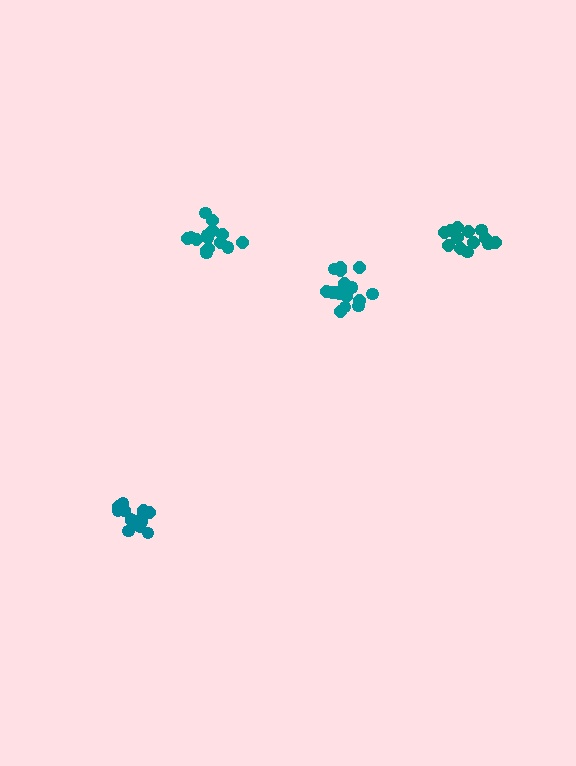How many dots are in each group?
Group 1: 13 dots, Group 2: 18 dots, Group 3: 15 dots, Group 4: 13 dots (59 total).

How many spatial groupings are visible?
There are 4 spatial groupings.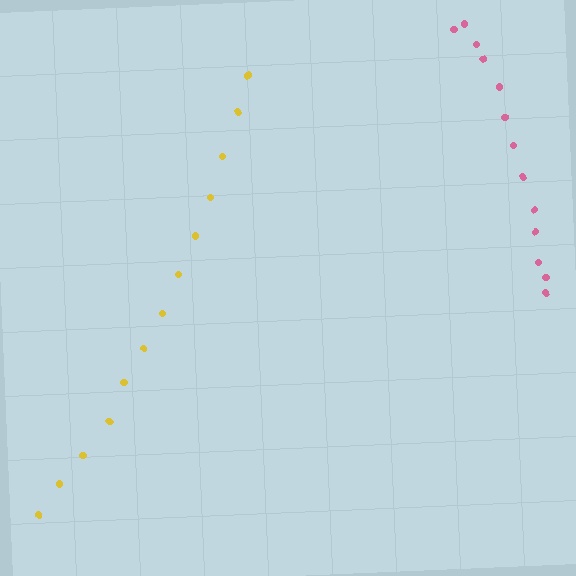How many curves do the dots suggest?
There are 2 distinct paths.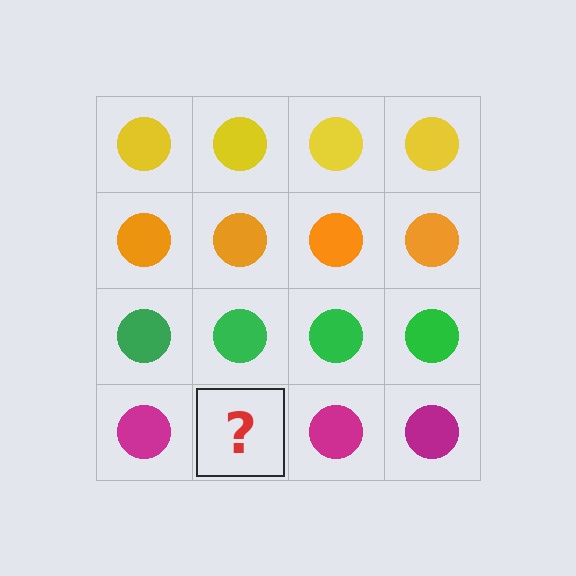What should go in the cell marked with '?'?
The missing cell should contain a magenta circle.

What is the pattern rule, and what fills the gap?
The rule is that each row has a consistent color. The gap should be filled with a magenta circle.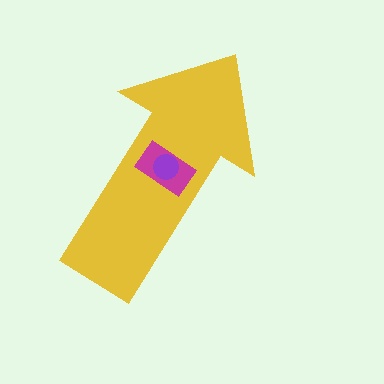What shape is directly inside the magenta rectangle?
The purple circle.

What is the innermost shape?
The purple circle.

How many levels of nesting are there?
3.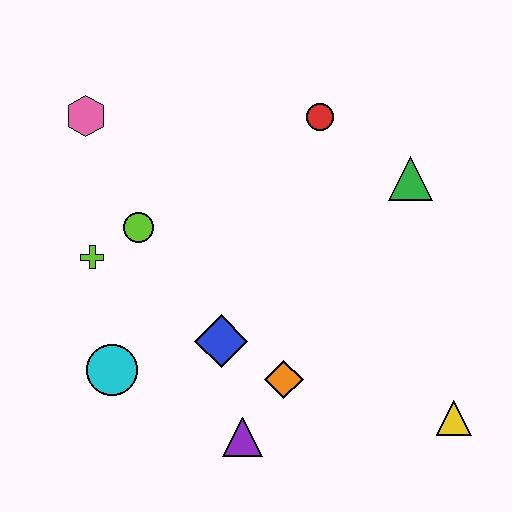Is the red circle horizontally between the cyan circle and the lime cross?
No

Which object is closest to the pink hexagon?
The lime circle is closest to the pink hexagon.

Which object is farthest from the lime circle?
The yellow triangle is farthest from the lime circle.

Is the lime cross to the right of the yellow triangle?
No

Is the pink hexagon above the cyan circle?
Yes